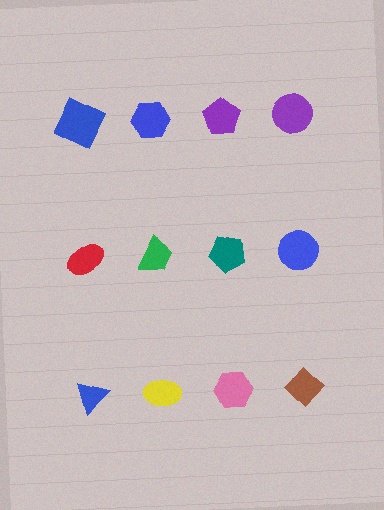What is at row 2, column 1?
A red ellipse.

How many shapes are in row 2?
4 shapes.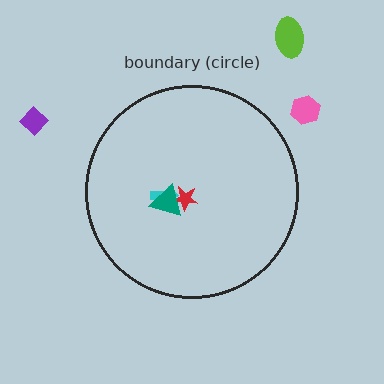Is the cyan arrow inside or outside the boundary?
Inside.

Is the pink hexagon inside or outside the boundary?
Outside.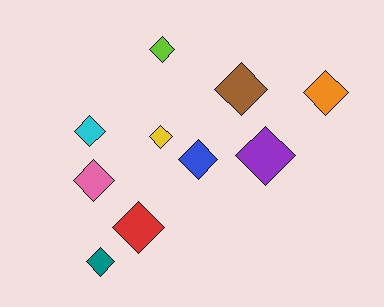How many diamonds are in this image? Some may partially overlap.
There are 10 diamonds.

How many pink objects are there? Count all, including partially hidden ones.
There is 1 pink object.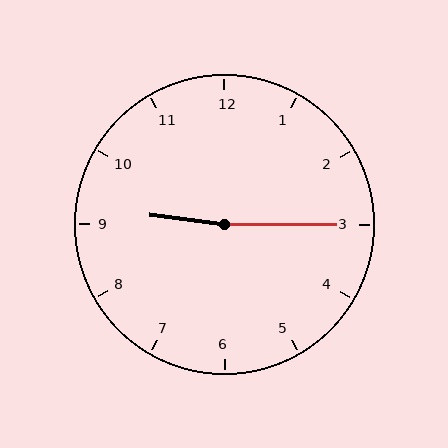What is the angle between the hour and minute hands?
Approximately 172 degrees.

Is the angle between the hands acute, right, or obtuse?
It is obtuse.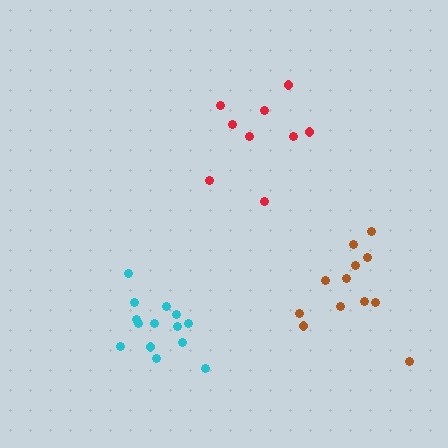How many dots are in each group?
Group 1: 9 dots, Group 2: 14 dots, Group 3: 12 dots (35 total).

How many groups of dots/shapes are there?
There are 3 groups.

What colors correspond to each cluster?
The clusters are colored: red, cyan, brown.